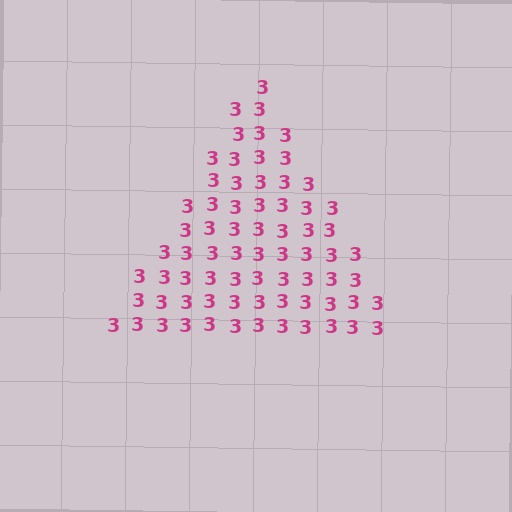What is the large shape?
The large shape is a triangle.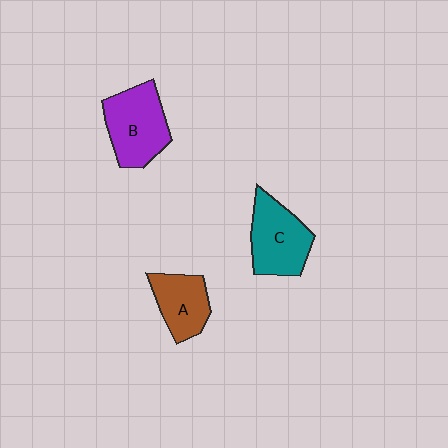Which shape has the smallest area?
Shape A (brown).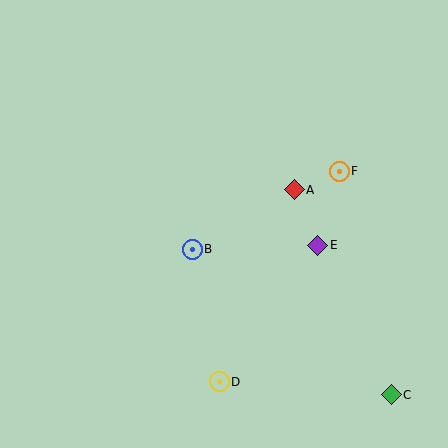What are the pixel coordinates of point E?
Point E is at (318, 245).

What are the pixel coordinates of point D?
Point D is at (219, 382).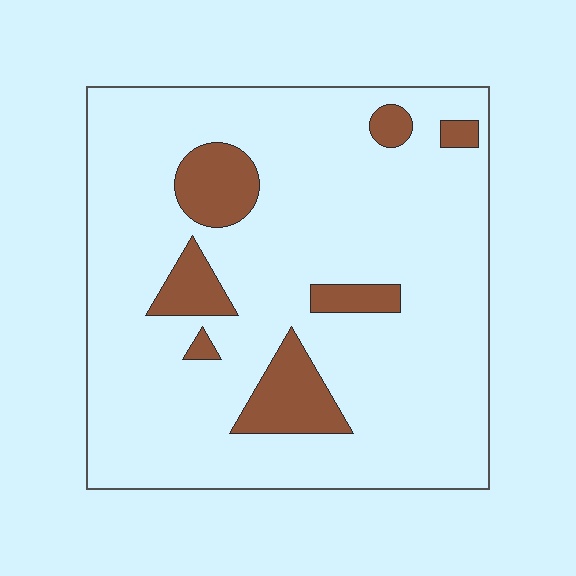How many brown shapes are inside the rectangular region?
7.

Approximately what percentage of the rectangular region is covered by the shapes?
Approximately 15%.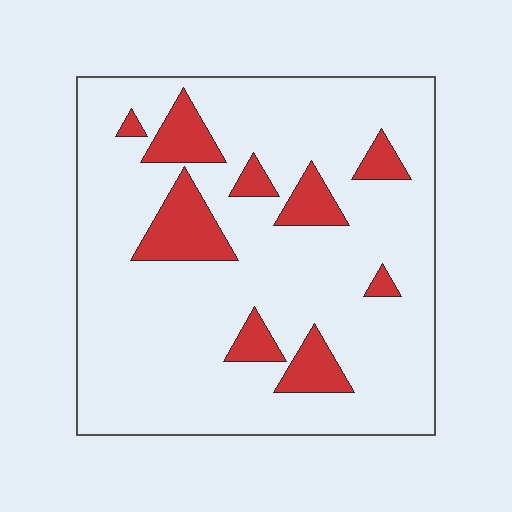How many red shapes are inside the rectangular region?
9.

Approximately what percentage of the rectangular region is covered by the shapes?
Approximately 15%.